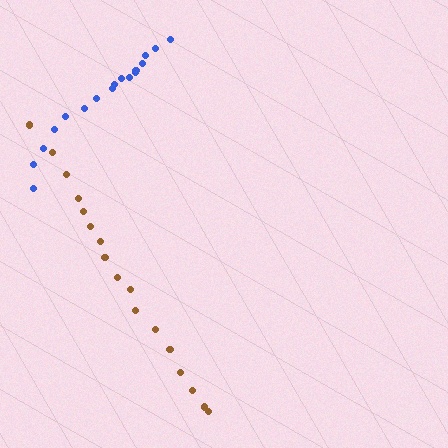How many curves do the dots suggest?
There are 2 distinct paths.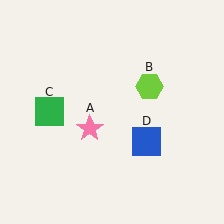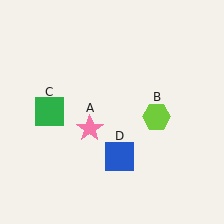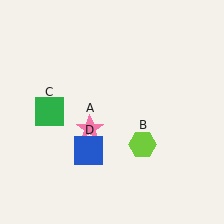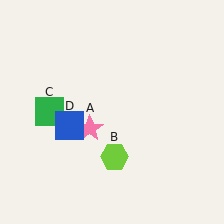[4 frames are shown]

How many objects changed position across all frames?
2 objects changed position: lime hexagon (object B), blue square (object D).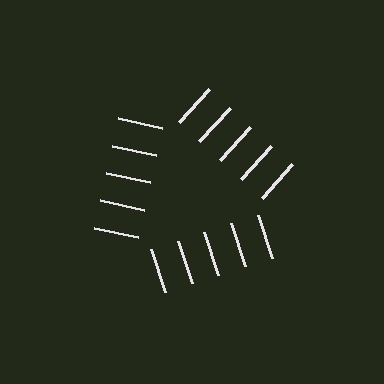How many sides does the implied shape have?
3 sides — the line-ends trace a triangle.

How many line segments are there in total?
15 — 5 along each of the 3 edges.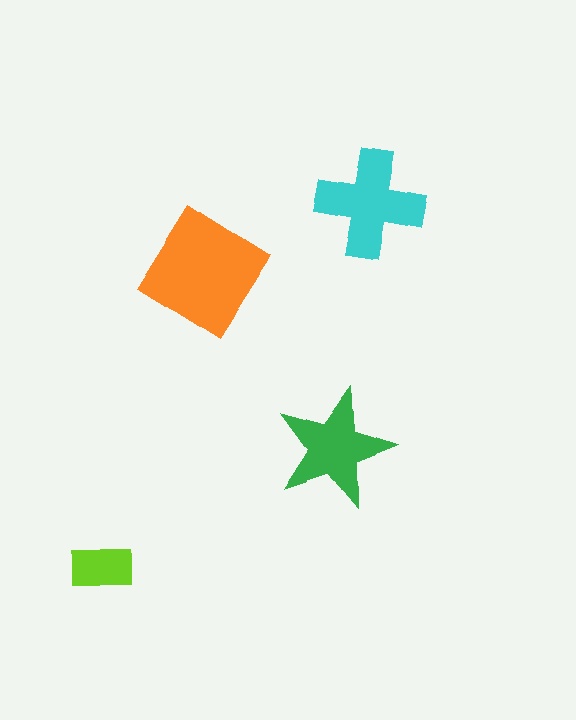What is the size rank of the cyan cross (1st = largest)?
2nd.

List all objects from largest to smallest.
The orange diamond, the cyan cross, the green star, the lime rectangle.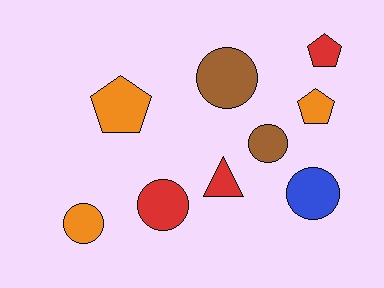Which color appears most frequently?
Red, with 3 objects.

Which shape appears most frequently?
Circle, with 5 objects.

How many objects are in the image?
There are 9 objects.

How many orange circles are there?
There is 1 orange circle.